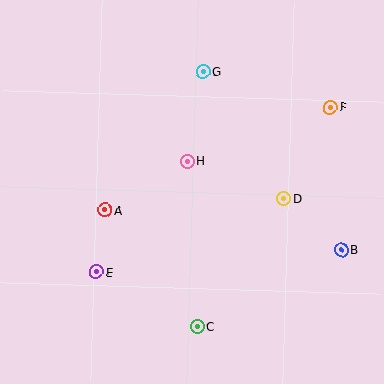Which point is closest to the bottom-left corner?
Point E is closest to the bottom-left corner.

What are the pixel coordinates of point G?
Point G is at (203, 72).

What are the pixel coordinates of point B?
Point B is at (342, 250).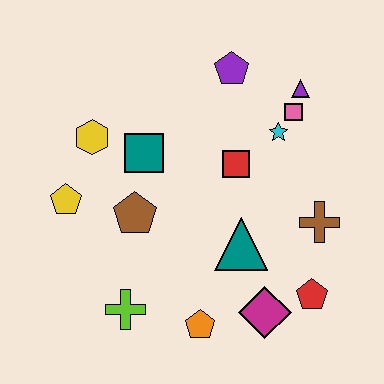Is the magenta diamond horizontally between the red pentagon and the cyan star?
No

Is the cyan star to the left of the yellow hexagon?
No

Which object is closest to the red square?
The cyan star is closest to the red square.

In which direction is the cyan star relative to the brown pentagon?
The cyan star is to the right of the brown pentagon.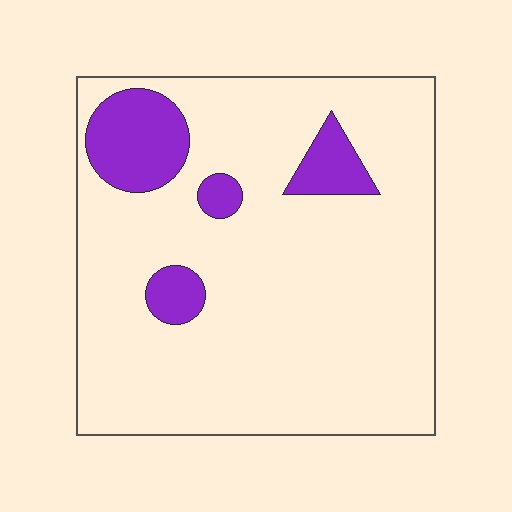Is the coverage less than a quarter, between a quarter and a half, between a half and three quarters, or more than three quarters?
Less than a quarter.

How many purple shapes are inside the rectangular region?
4.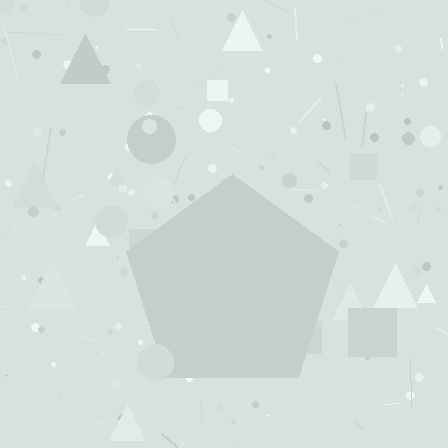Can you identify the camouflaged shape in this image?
The camouflaged shape is a pentagon.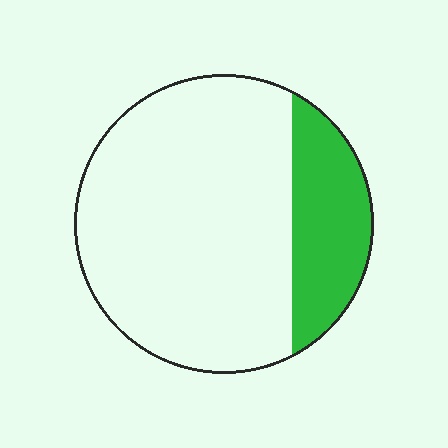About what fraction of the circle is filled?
About one fifth (1/5).